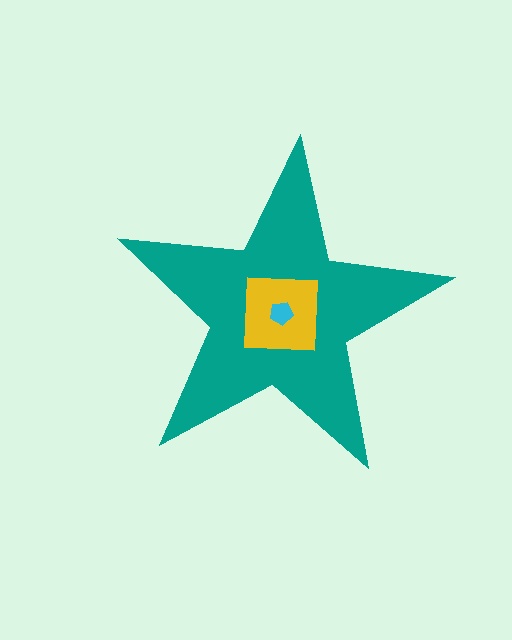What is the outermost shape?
The teal star.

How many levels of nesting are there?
3.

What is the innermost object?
The cyan pentagon.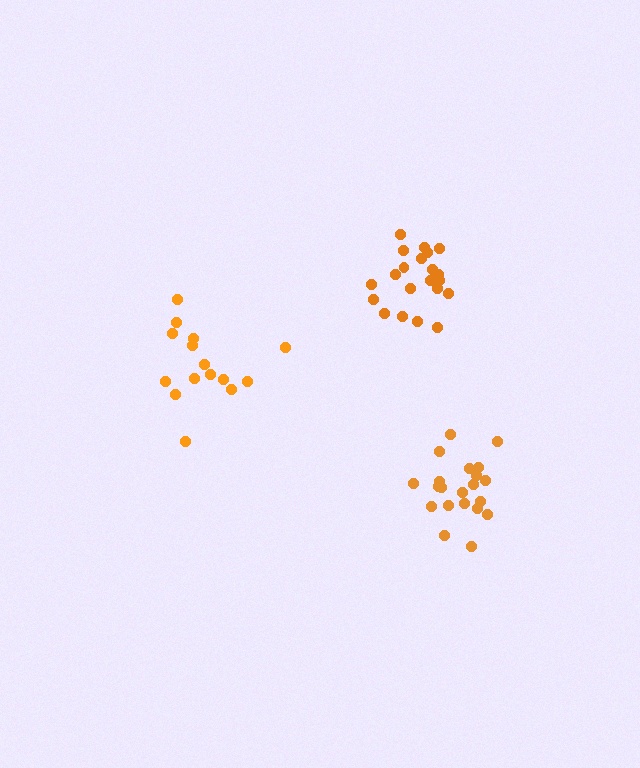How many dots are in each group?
Group 1: 15 dots, Group 2: 21 dots, Group 3: 21 dots (57 total).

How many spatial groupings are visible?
There are 3 spatial groupings.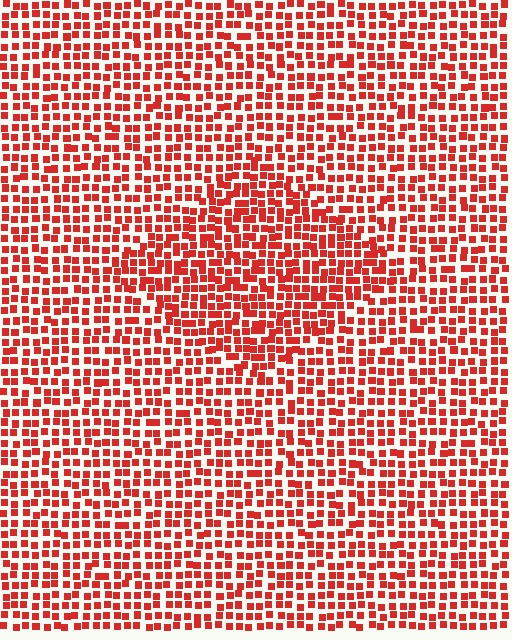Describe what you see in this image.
The image contains small red elements arranged at two different densities. A diamond-shaped region is visible where the elements are more densely packed than the surrounding area.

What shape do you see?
I see a diamond.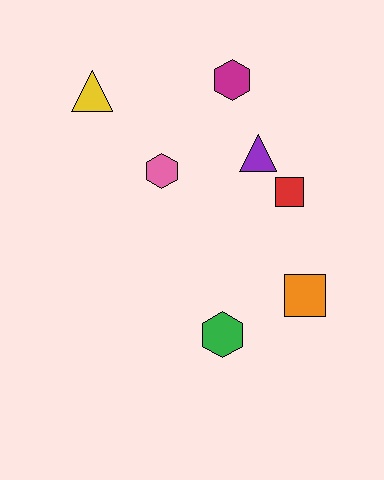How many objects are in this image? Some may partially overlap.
There are 7 objects.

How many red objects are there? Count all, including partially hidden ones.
There is 1 red object.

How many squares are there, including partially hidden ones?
There are 2 squares.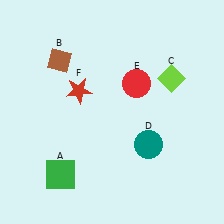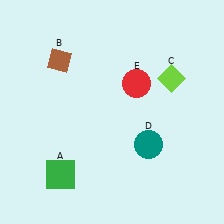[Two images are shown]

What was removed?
The red star (F) was removed in Image 2.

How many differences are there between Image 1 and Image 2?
There is 1 difference between the two images.